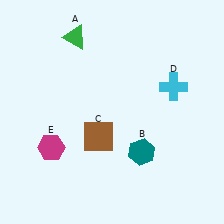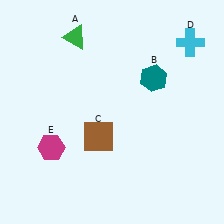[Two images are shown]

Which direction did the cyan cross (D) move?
The cyan cross (D) moved up.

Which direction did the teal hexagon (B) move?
The teal hexagon (B) moved up.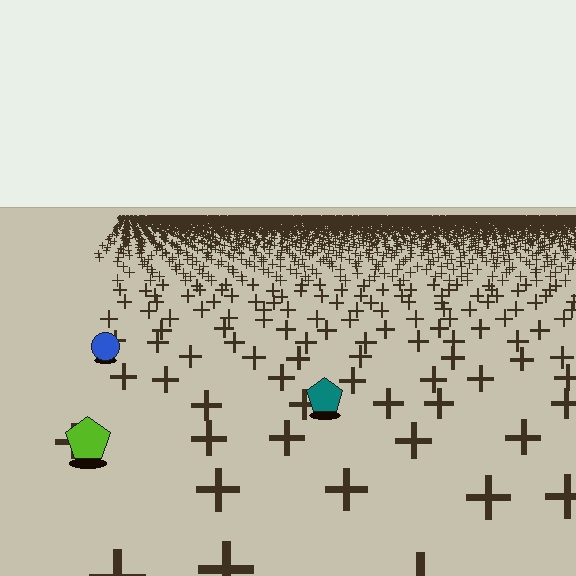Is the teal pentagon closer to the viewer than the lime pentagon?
No. The lime pentagon is closer — you can tell from the texture gradient: the ground texture is coarser near it.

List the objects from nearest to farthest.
From nearest to farthest: the lime pentagon, the teal pentagon, the blue circle.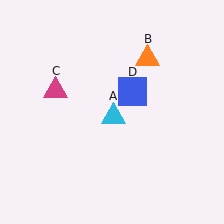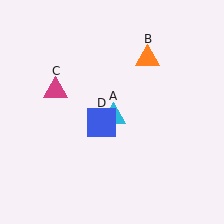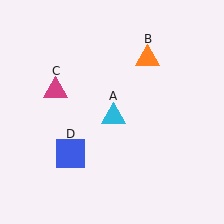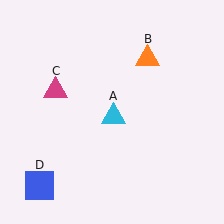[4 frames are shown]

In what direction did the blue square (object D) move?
The blue square (object D) moved down and to the left.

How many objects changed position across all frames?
1 object changed position: blue square (object D).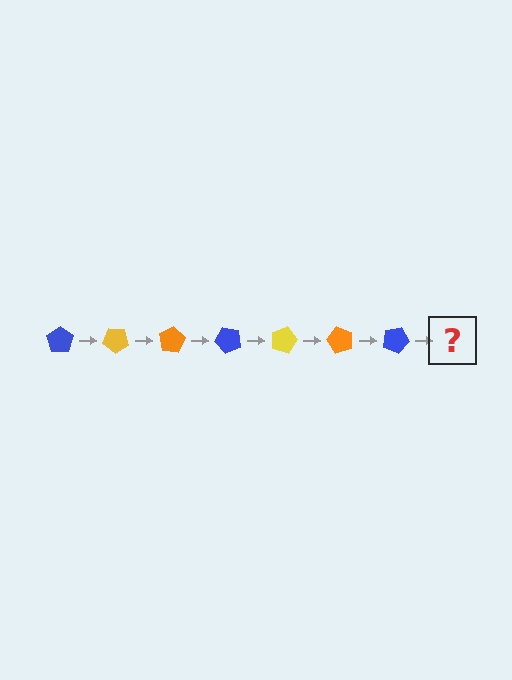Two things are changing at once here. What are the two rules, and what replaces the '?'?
The two rules are that it rotates 40 degrees each step and the color cycles through blue, yellow, and orange. The '?' should be a yellow pentagon, rotated 280 degrees from the start.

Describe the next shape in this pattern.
It should be a yellow pentagon, rotated 280 degrees from the start.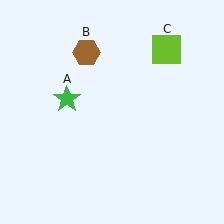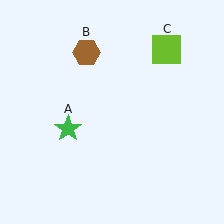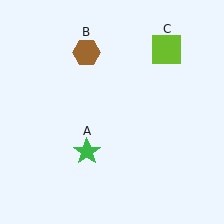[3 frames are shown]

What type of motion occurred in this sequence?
The green star (object A) rotated counterclockwise around the center of the scene.